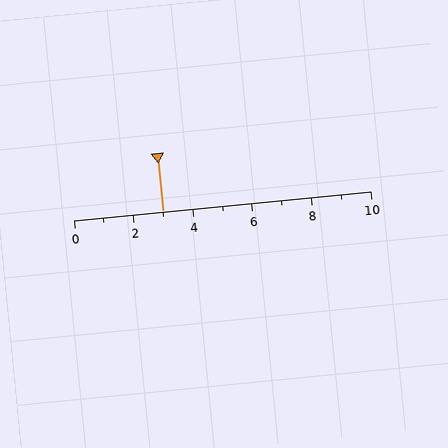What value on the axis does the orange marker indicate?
The marker indicates approximately 3.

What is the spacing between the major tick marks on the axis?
The major ticks are spaced 2 apart.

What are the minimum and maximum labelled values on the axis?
The axis runs from 0 to 10.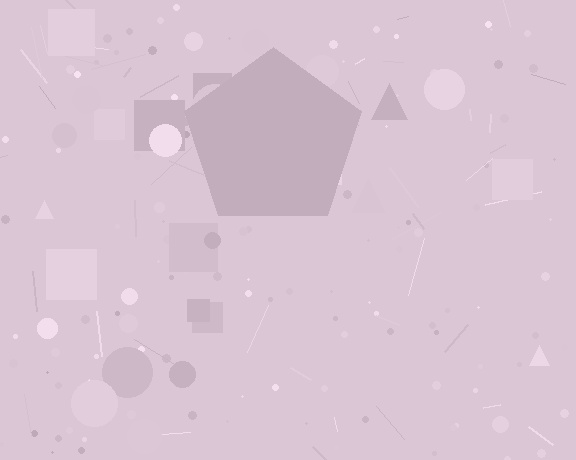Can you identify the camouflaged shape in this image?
The camouflaged shape is a pentagon.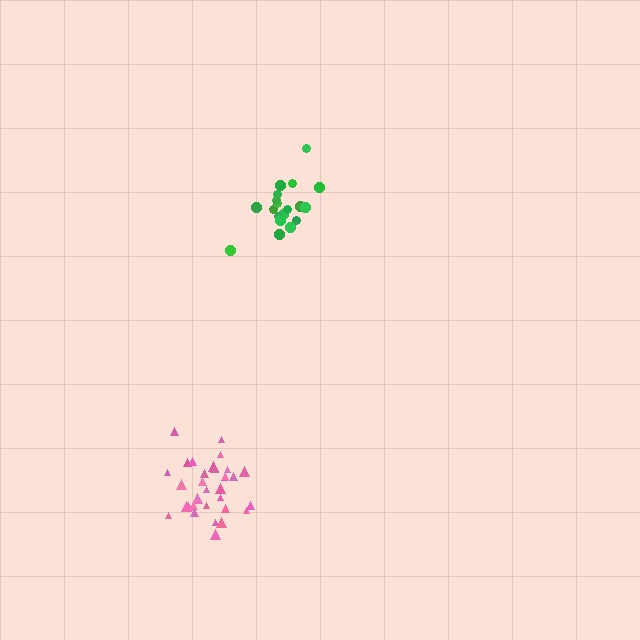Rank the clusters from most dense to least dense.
pink, green.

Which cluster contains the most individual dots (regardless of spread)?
Pink (32).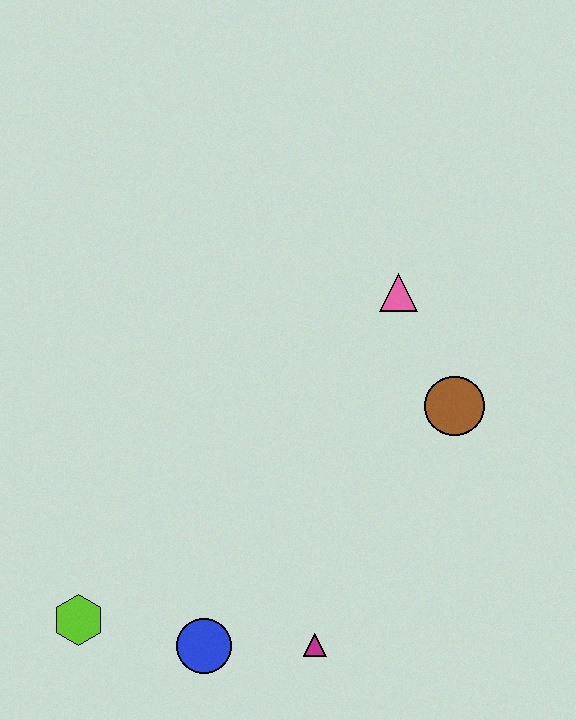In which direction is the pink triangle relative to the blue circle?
The pink triangle is above the blue circle.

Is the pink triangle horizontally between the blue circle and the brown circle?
Yes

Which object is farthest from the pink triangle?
The lime hexagon is farthest from the pink triangle.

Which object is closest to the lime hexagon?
The blue circle is closest to the lime hexagon.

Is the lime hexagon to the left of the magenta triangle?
Yes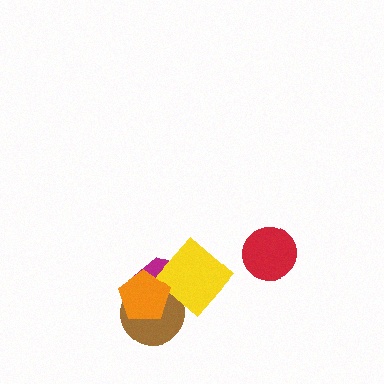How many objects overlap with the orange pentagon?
2 objects overlap with the orange pentagon.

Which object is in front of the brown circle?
The orange pentagon is in front of the brown circle.